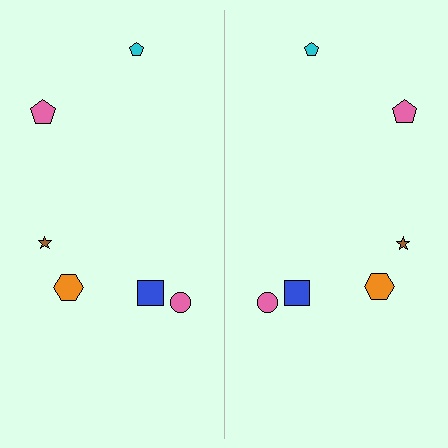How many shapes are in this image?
There are 12 shapes in this image.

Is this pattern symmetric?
Yes, this pattern has bilateral (reflection) symmetry.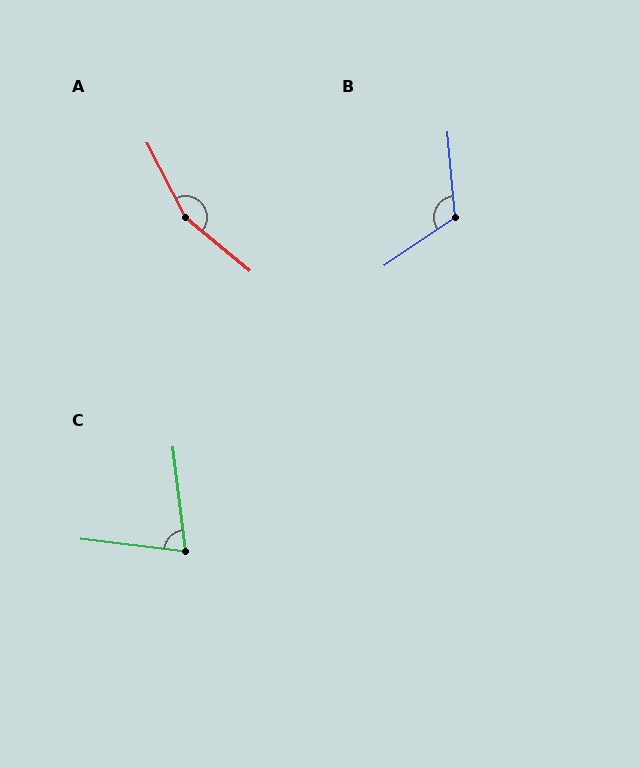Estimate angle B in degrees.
Approximately 119 degrees.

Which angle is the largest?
A, at approximately 157 degrees.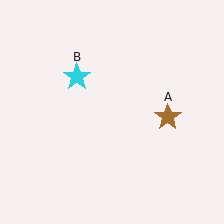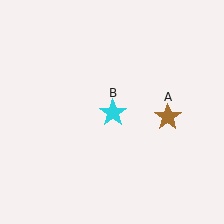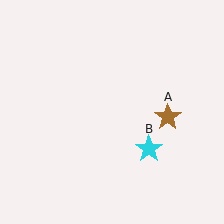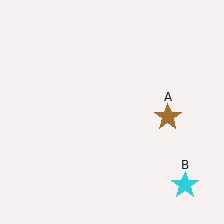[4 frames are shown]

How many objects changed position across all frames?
1 object changed position: cyan star (object B).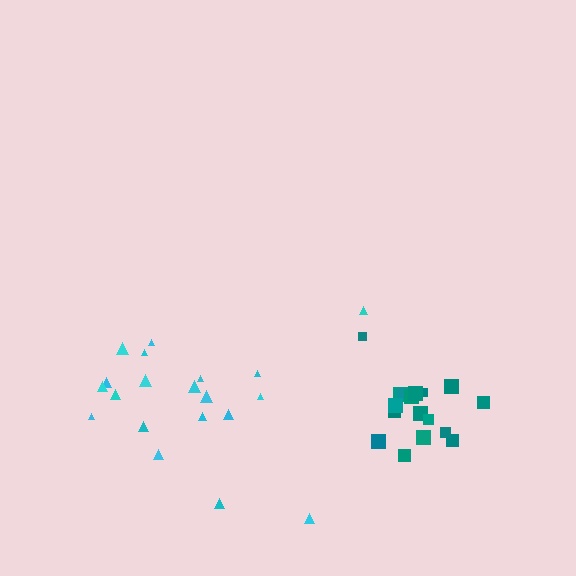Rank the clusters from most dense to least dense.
teal, cyan.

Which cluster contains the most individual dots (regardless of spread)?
Cyan (20).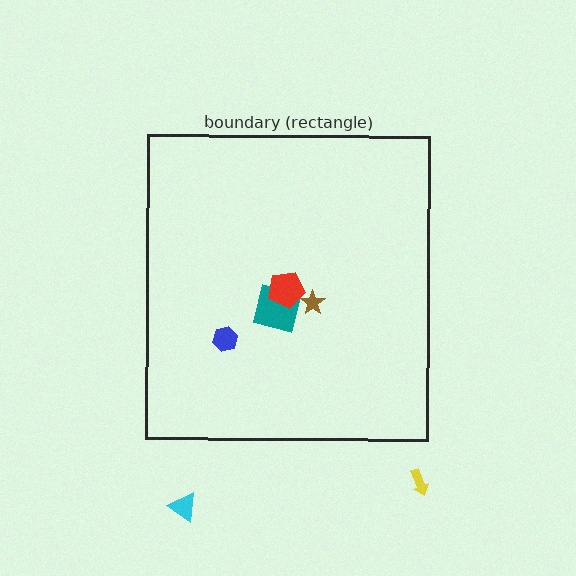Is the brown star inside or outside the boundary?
Inside.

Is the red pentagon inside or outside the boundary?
Inside.